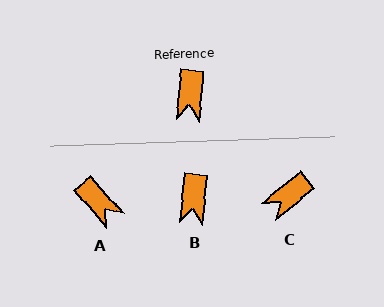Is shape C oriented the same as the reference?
No, it is off by about 45 degrees.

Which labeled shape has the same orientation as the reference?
B.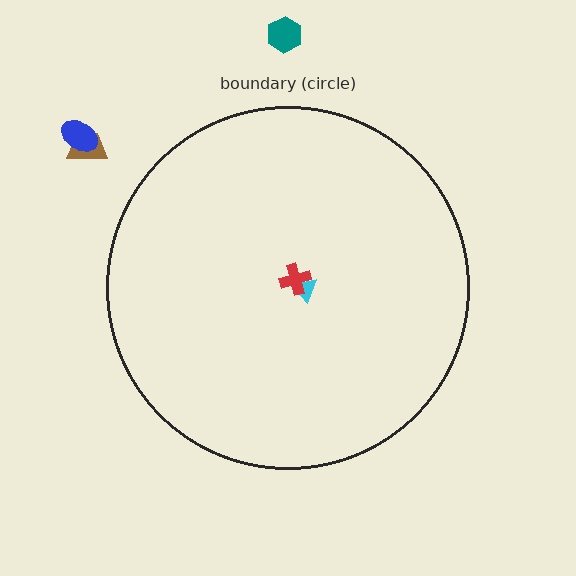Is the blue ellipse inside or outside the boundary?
Outside.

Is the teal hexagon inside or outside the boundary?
Outside.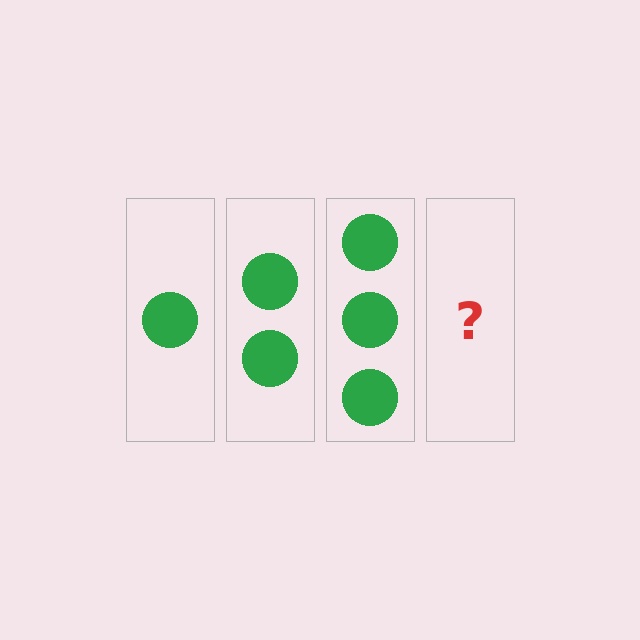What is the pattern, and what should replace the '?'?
The pattern is that each step adds one more circle. The '?' should be 4 circles.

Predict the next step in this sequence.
The next step is 4 circles.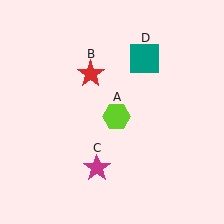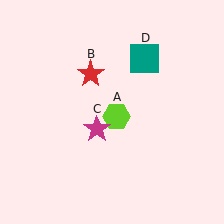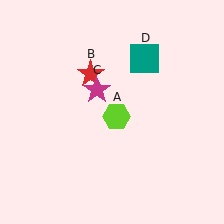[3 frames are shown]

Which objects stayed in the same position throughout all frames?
Lime hexagon (object A) and red star (object B) and teal square (object D) remained stationary.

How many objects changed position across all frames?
1 object changed position: magenta star (object C).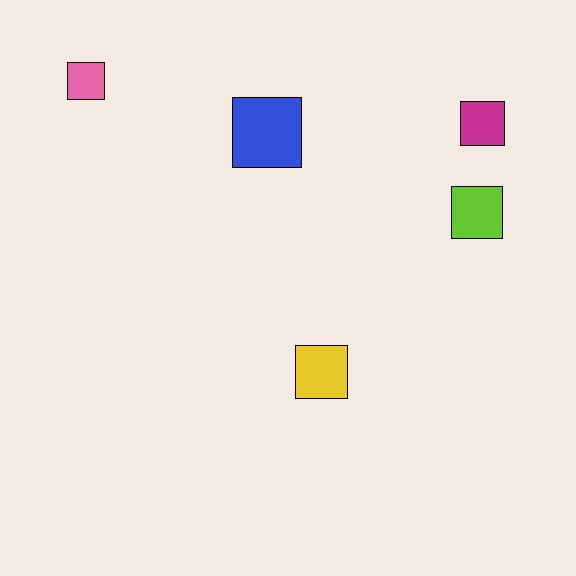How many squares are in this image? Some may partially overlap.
There are 5 squares.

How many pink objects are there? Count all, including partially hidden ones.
There is 1 pink object.